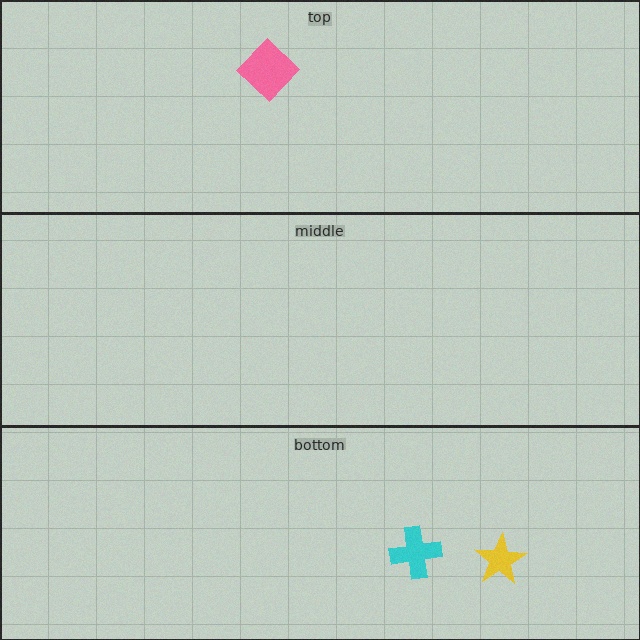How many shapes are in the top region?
1.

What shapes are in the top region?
The pink diamond.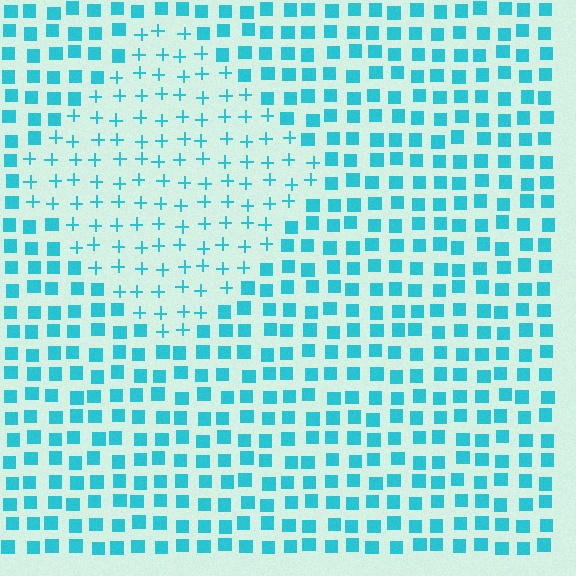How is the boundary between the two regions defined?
The boundary is defined by a change in element shape: plus signs inside vs. squares outside. All elements share the same color and spacing.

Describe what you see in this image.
The image is filled with small cyan elements arranged in a uniform grid. A diamond-shaped region contains plus signs, while the surrounding area contains squares. The boundary is defined purely by the change in element shape.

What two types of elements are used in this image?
The image uses plus signs inside the diamond region and squares outside it.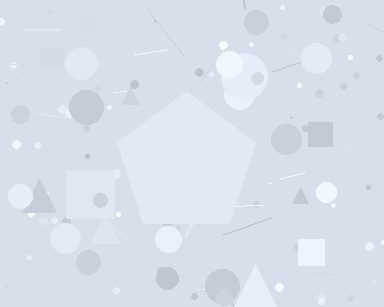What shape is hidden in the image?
A pentagon is hidden in the image.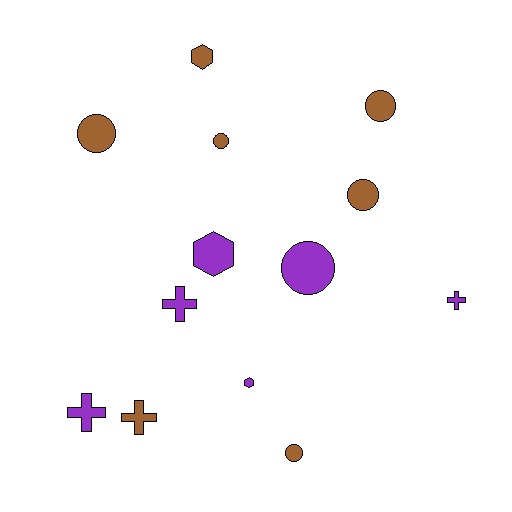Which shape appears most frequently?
Circle, with 6 objects.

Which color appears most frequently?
Brown, with 7 objects.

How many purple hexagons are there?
There are 2 purple hexagons.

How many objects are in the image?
There are 13 objects.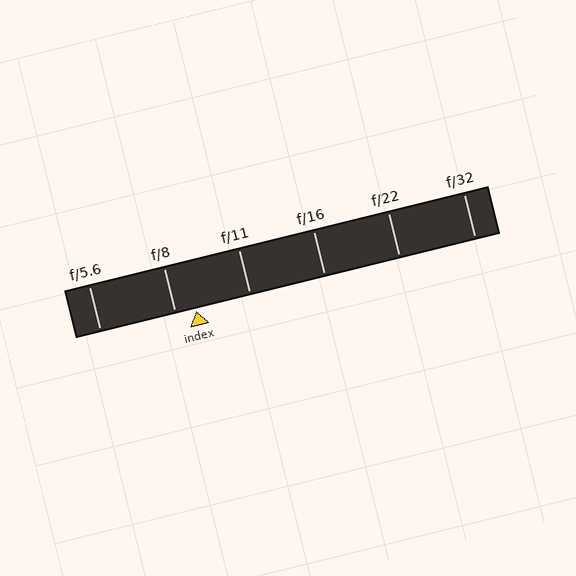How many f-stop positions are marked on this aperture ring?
There are 6 f-stop positions marked.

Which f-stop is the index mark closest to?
The index mark is closest to f/8.